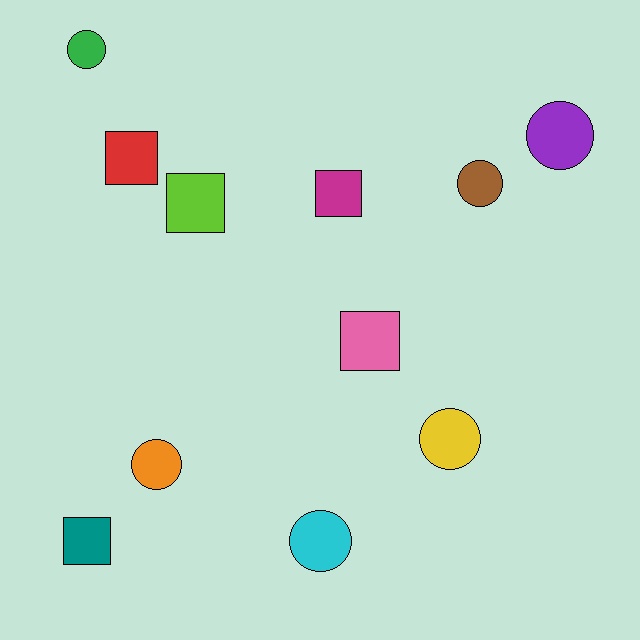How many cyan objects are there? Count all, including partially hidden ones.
There is 1 cyan object.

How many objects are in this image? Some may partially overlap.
There are 11 objects.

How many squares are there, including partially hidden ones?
There are 5 squares.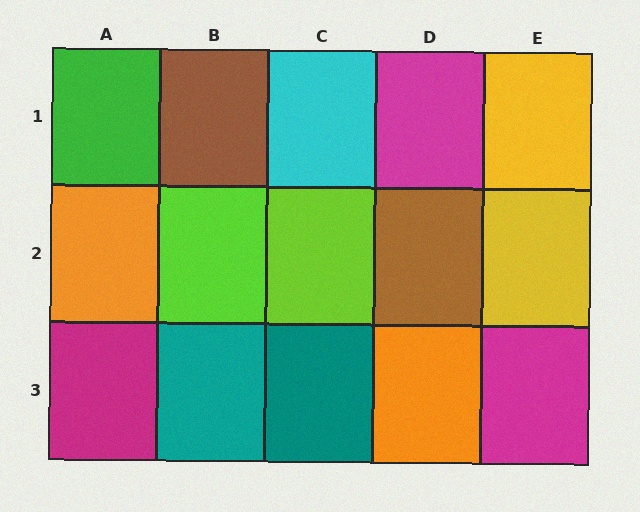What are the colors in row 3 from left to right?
Magenta, teal, teal, orange, magenta.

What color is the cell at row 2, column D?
Brown.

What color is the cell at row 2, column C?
Lime.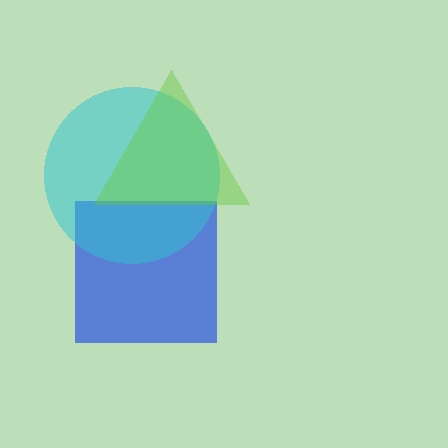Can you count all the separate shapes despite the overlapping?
Yes, there are 3 separate shapes.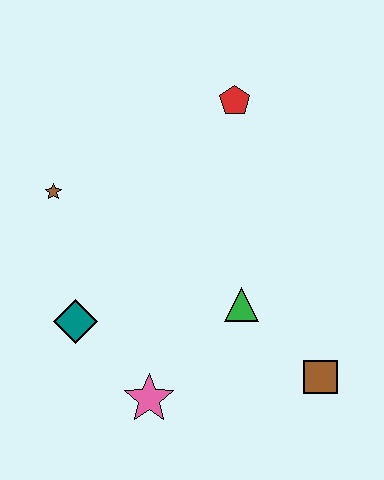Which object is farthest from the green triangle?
The brown star is farthest from the green triangle.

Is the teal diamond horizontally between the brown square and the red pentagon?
No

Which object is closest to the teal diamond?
The pink star is closest to the teal diamond.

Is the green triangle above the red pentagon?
No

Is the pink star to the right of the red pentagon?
No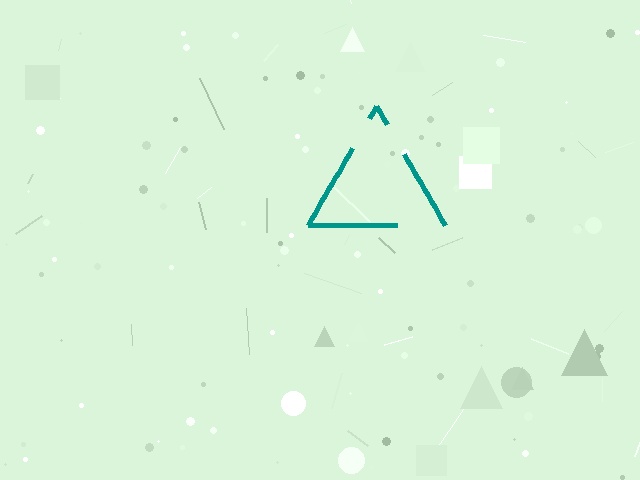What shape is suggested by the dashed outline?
The dashed outline suggests a triangle.